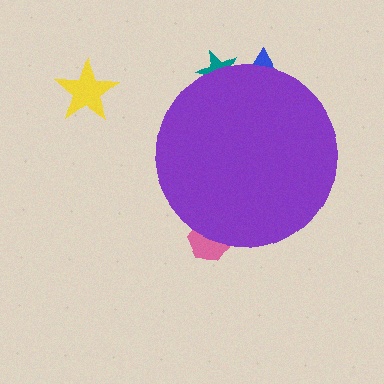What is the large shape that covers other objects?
A purple circle.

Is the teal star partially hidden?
Yes, the teal star is partially hidden behind the purple circle.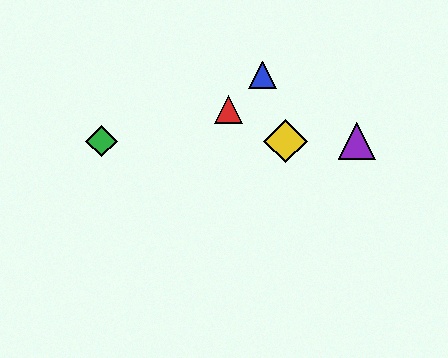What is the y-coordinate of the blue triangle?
The blue triangle is at y≈75.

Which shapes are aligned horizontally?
The green diamond, the yellow diamond, the purple triangle are aligned horizontally.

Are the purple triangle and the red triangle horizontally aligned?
No, the purple triangle is at y≈141 and the red triangle is at y≈109.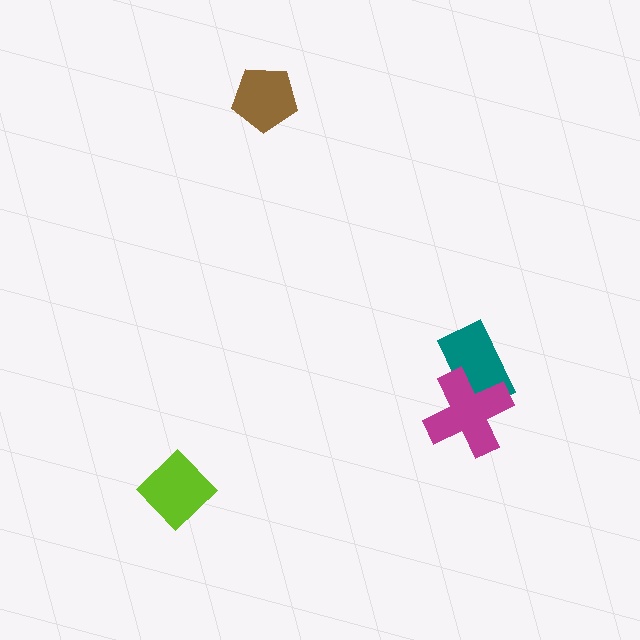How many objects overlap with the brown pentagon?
0 objects overlap with the brown pentagon.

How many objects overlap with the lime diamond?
0 objects overlap with the lime diamond.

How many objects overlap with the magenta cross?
1 object overlaps with the magenta cross.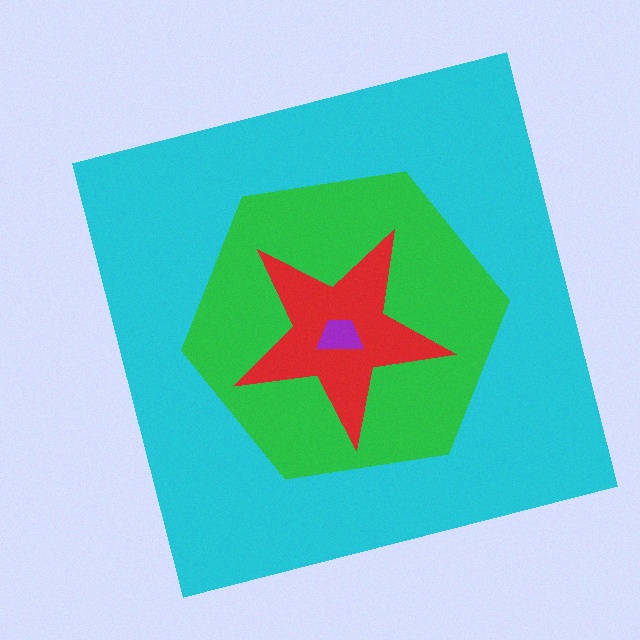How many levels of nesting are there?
4.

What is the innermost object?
The purple trapezoid.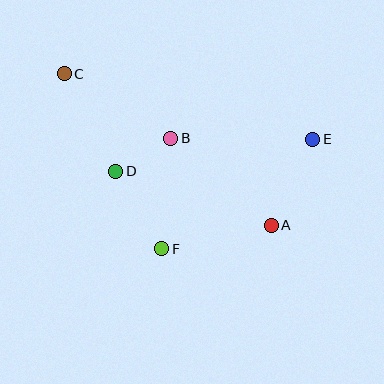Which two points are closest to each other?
Points B and D are closest to each other.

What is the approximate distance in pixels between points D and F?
The distance between D and F is approximately 90 pixels.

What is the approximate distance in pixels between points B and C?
The distance between B and C is approximately 124 pixels.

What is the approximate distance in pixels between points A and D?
The distance between A and D is approximately 164 pixels.